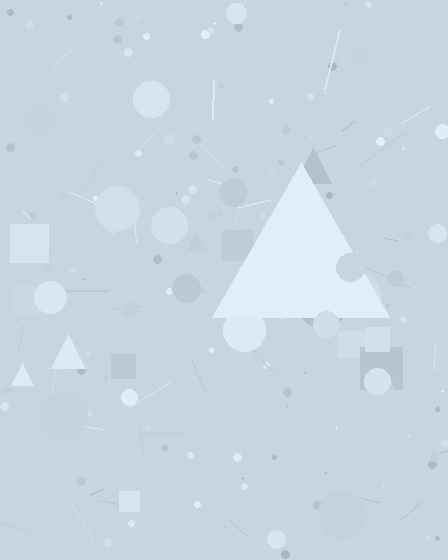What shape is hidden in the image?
A triangle is hidden in the image.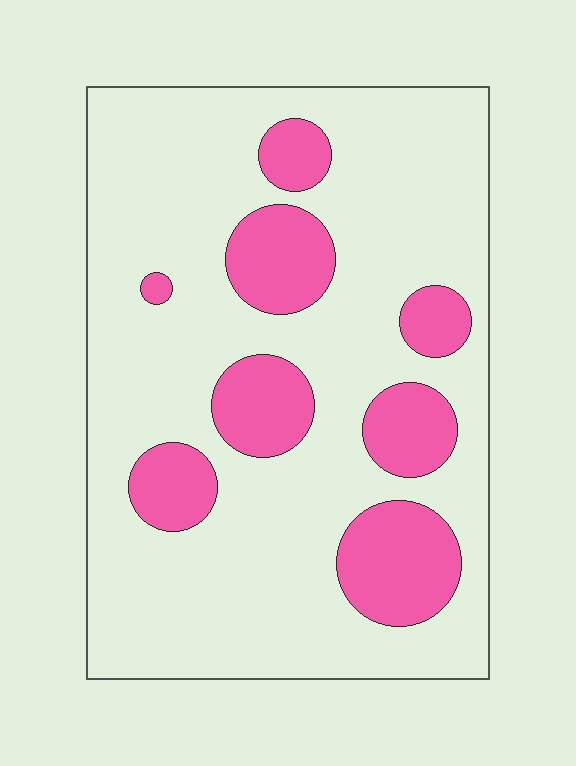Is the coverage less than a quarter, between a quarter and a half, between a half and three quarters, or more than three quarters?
Less than a quarter.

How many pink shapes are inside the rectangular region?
8.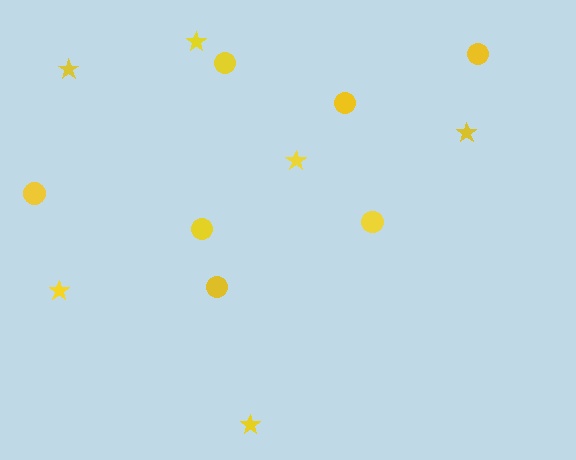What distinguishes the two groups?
There are 2 groups: one group of circles (7) and one group of stars (6).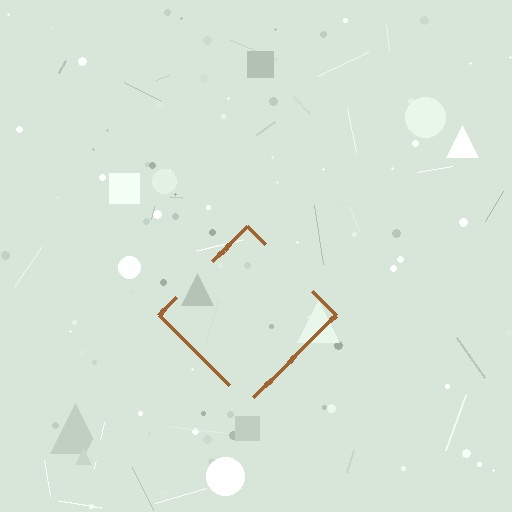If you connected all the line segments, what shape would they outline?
They would outline a diamond.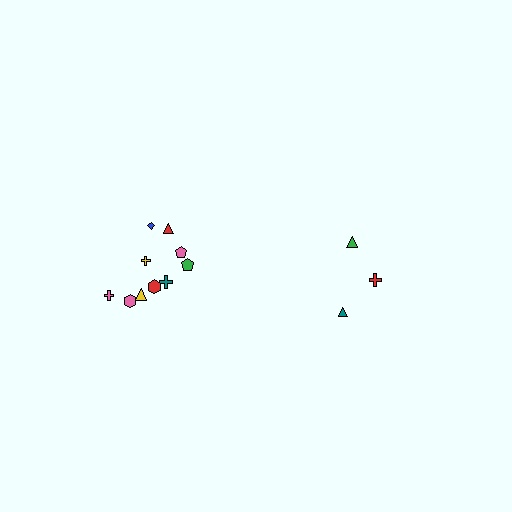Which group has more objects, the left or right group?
The left group.